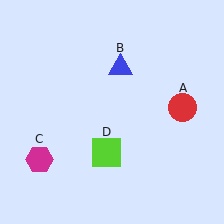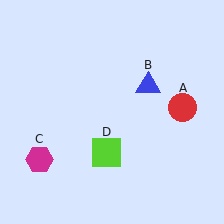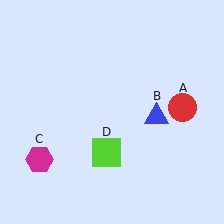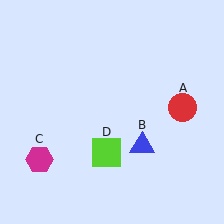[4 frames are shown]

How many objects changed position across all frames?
1 object changed position: blue triangle (object B).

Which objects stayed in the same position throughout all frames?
Red circle (object A) and magenta hexagon (object C) and lime square (object D) remained stationary.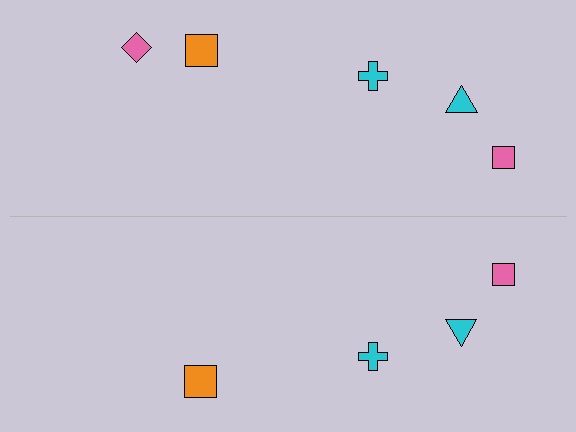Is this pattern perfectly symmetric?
No, the pattern is not perfectly symmetric. A pink diamond is missing from the bottom side.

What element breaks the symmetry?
A pink diamond is missing from the bottom side.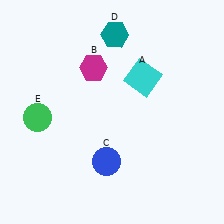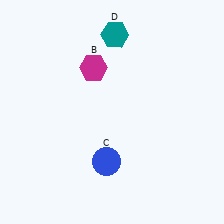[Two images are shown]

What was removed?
The green circle (E), the cyan square (A) were removed in Image 2.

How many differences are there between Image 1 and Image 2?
There are 2 differences between the two images.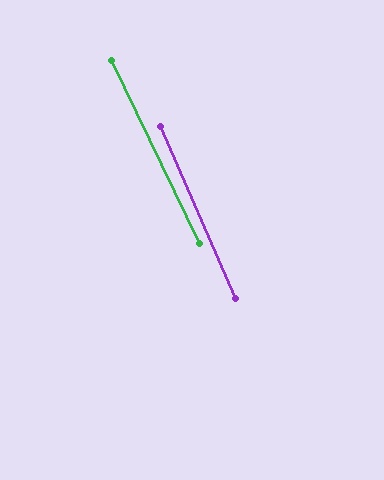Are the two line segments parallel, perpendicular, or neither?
Parallel — their directions differ by only 1.9°.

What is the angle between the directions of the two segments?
Approximately 2 degrees.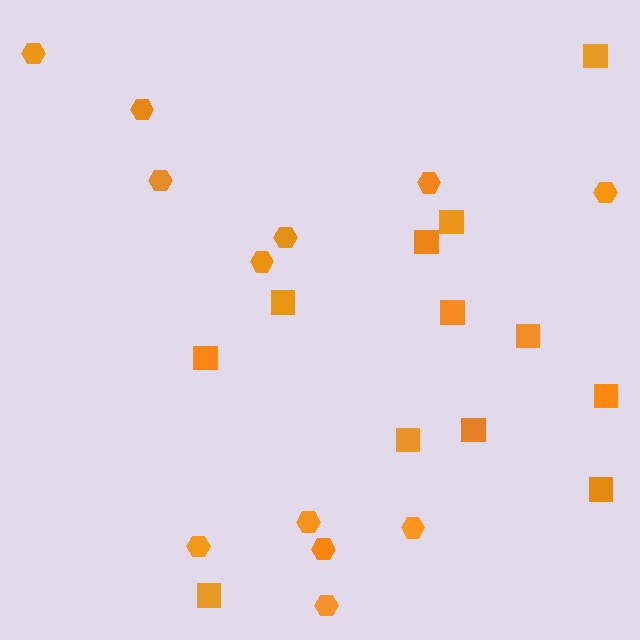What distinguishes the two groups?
There are 2 groups: one group of squares (12) and one group of hexagons (12).